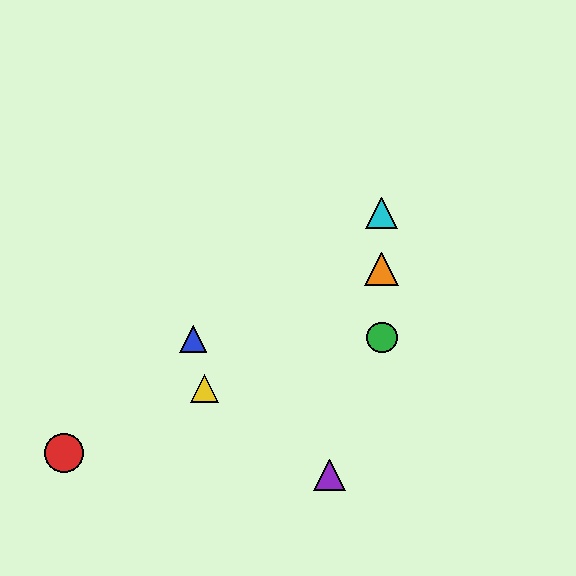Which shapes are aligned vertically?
The green circle, the orange triangle, the cyan triangle are aligned vertically.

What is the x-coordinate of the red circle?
The red circle is at x≈64.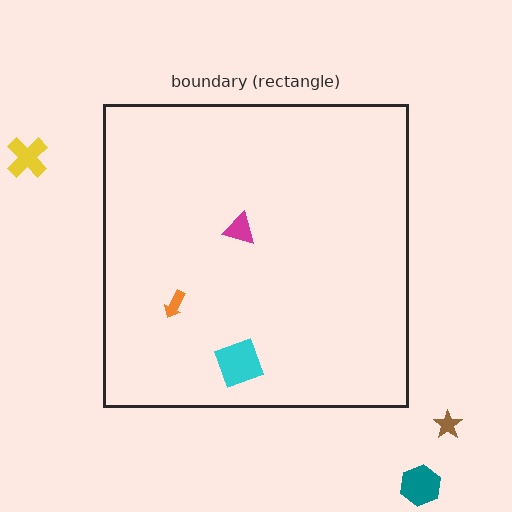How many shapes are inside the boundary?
3 inside, 3 outside.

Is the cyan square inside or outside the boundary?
Inside.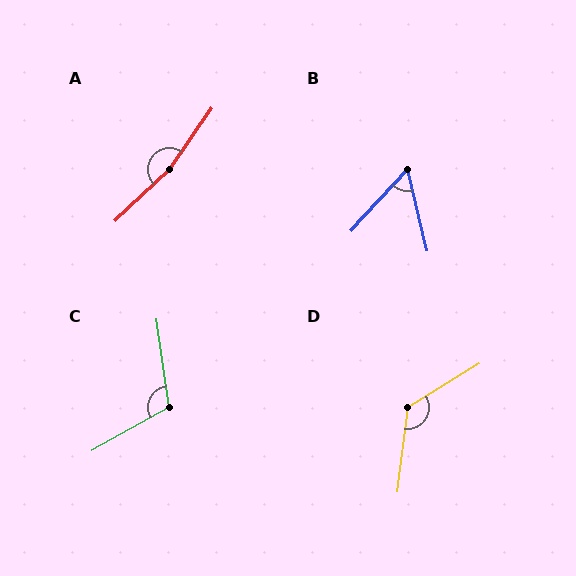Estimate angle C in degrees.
Approximately 111 degrees.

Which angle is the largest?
A, at approximately 168 degrees.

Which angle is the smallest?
B, at approximately 56 degrees.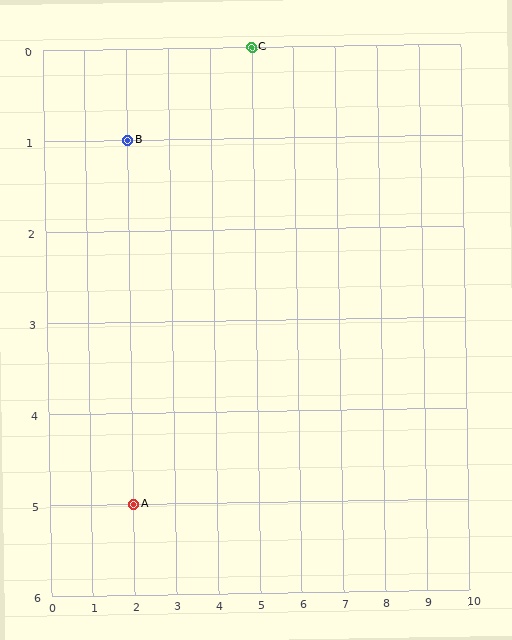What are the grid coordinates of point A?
Point A is at grid coordinates (2, 5).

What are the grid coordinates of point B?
Point B is at grid coordinates (2, 1).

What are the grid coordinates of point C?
Point C is at grid coordinates (5, 0).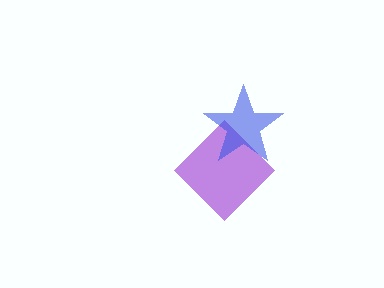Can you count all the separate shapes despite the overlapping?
Yes, there are 2 separate shapes.